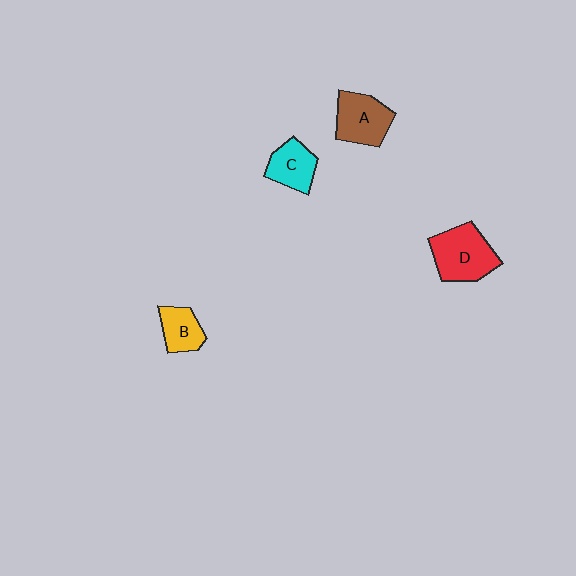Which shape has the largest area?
Shape D (red).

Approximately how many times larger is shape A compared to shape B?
Approximately 1.5 times.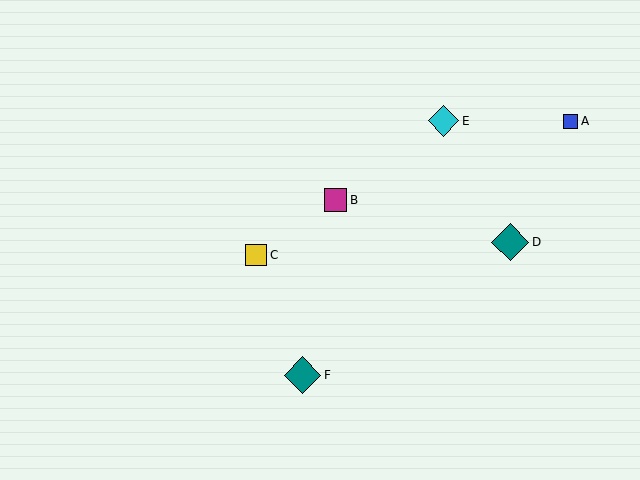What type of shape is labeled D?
Shape D is a teal diamond.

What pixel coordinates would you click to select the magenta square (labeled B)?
Click at (336, 200) to select the magenta square B.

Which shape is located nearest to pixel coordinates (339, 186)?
The magenta square (labeled B) at (336, 200) is nearest to that location.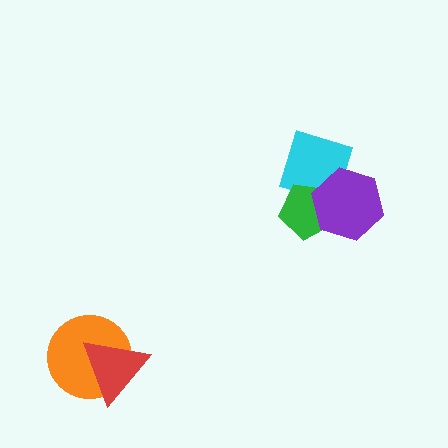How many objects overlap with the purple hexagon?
2 objects overlap with the purple hexagon.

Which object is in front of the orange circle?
The red triangle is in front of the orange circle.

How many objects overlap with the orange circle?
1 object overlaps with the orange circle.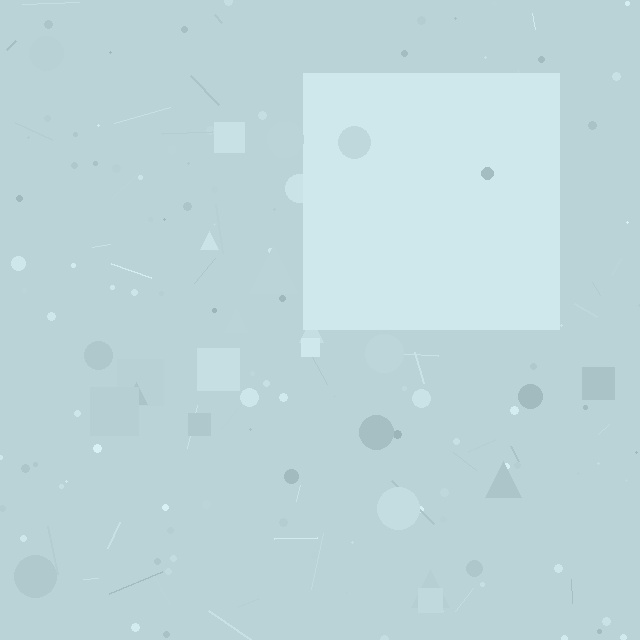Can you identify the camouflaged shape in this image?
The camouflaged shape is a square.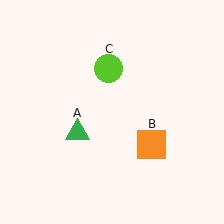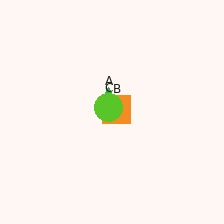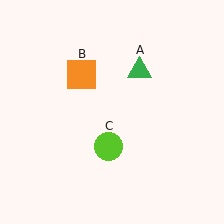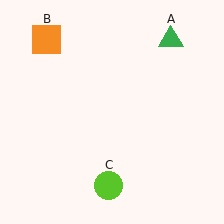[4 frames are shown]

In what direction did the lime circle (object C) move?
The lime circle (object C) moved down.